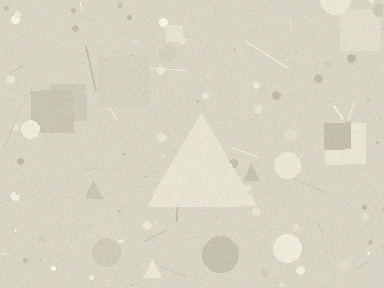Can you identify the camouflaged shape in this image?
The camouflaged shape is a triangle.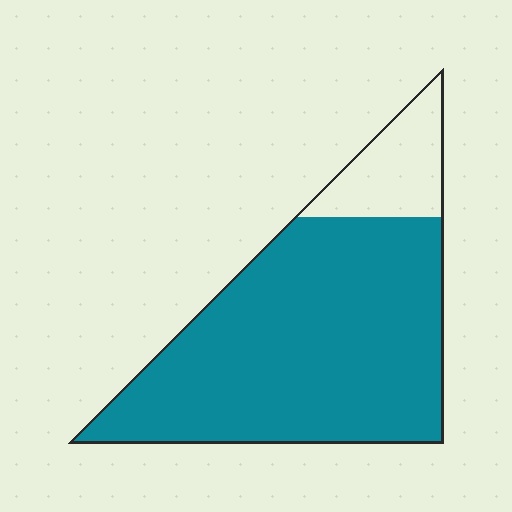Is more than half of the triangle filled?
Yes.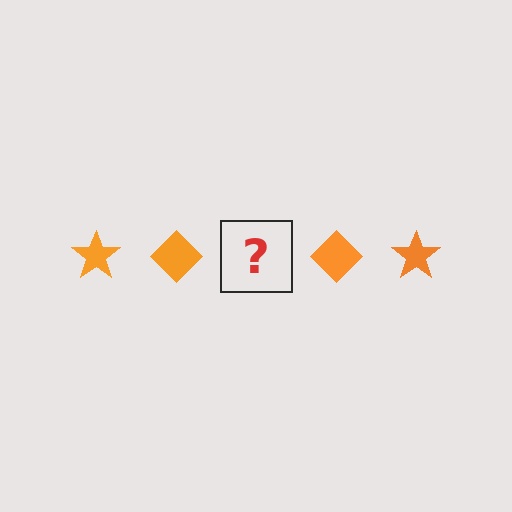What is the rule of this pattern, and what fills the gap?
The rule is that the pattern cycles through star, diamond shapes in orange. The gap should be filled with an orange star.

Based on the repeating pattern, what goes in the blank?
The blank should be an orange star.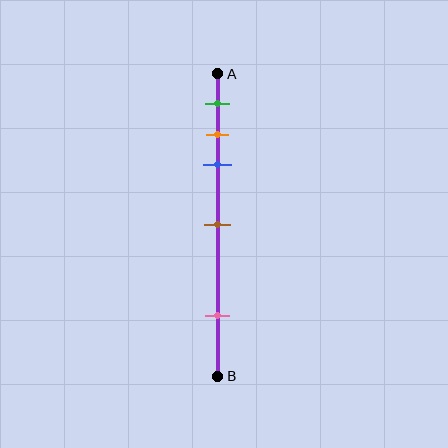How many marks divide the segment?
There are 5 marks dividing the segment.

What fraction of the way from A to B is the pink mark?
The pink mark is approximately 80% (0.8) of the way from A to B.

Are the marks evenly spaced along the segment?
No, the marks are not evenly spaced.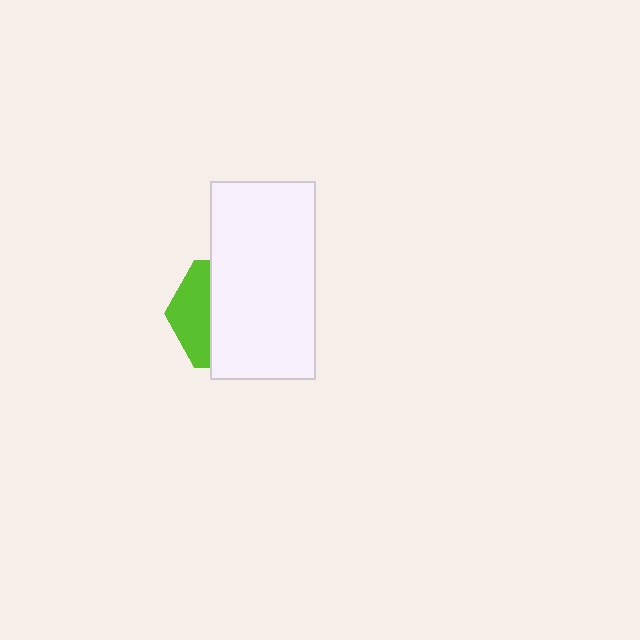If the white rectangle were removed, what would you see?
You would see the complete lime hexagon.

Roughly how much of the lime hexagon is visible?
A small part of it is visible (roughly 33%).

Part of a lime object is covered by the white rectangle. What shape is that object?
It is a hexagon.